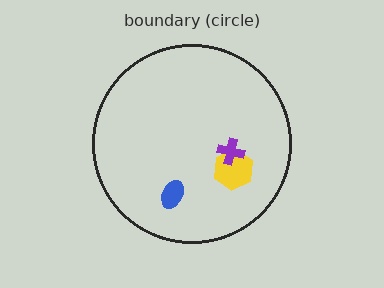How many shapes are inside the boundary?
3 inside, 0 outside.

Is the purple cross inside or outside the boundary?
Inside.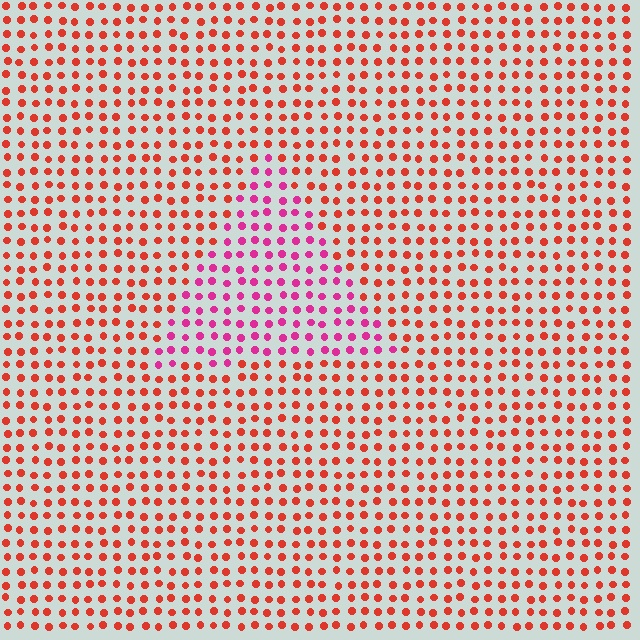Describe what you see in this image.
The image is filled with small red elements in a uniform arrangement. A triangle-shaped region is visible where the elements are tinted to a slightly different hue, forming a subtle color boundary.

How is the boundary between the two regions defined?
The boundary is defined purely by a slight shift in hue (about 41 degrees). Spacing, size, and orientation are identical on both sides.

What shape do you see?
I see a triangle.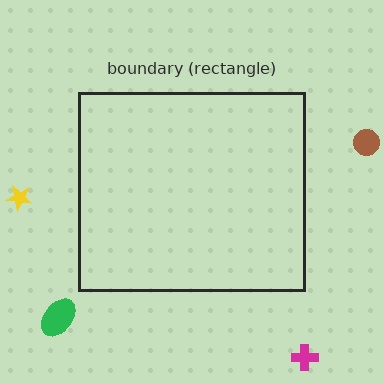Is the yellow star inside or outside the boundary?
Outside.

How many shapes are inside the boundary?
0 inside, 4 outside.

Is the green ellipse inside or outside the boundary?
Outside.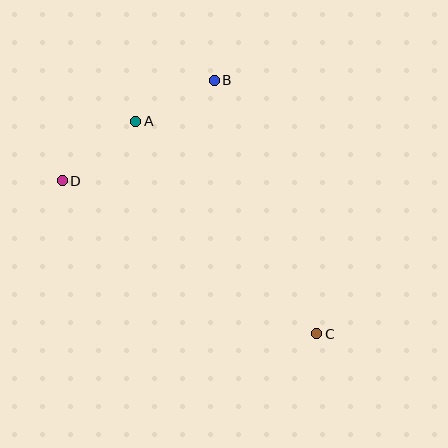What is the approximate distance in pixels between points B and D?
The distance between B and D is approximately 183 pixels.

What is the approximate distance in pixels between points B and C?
The distance between B and C is approximately 273 pixels.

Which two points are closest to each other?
Points A and B are closest to each other.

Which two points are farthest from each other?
Points C and D are farthest from each other.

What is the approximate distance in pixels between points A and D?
The distance between A and D is approximately 95 pixels.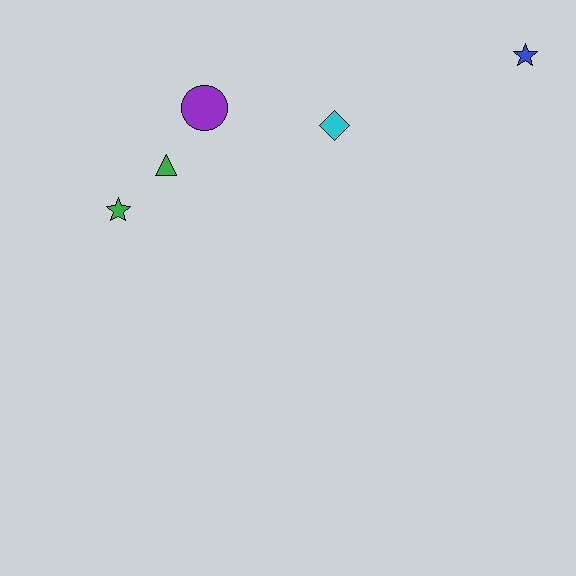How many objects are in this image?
There are 5 objects.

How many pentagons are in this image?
There are no pentagons.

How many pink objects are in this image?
There are no pink objects.